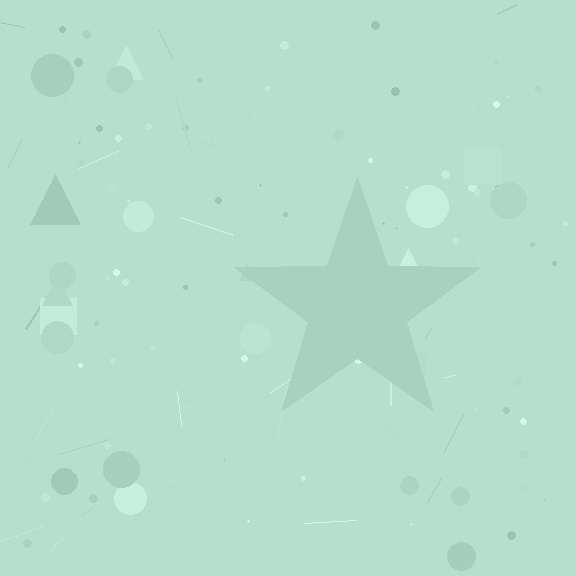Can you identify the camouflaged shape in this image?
The camouflaged shape is a star.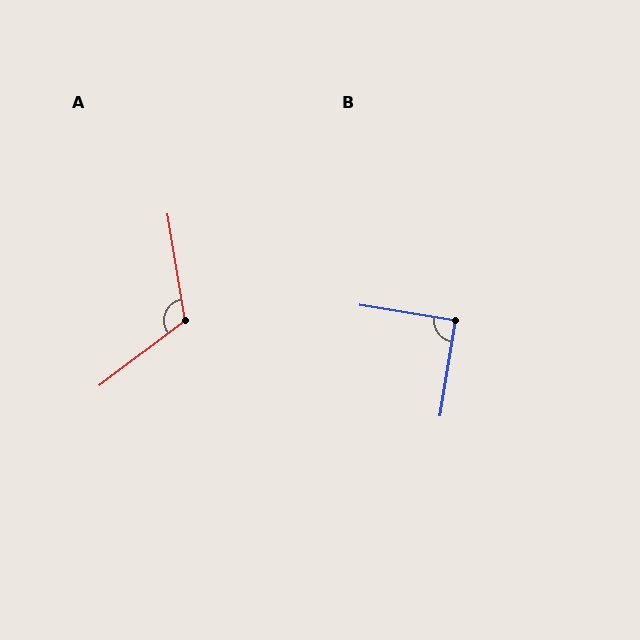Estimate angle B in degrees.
Approximately 90 degrees.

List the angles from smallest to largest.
B (90°), A (118°).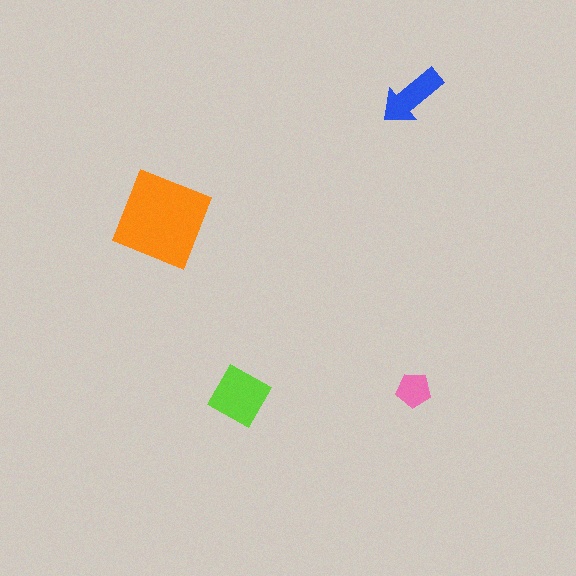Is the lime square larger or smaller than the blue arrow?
Larger.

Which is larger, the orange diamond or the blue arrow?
The orange diamond.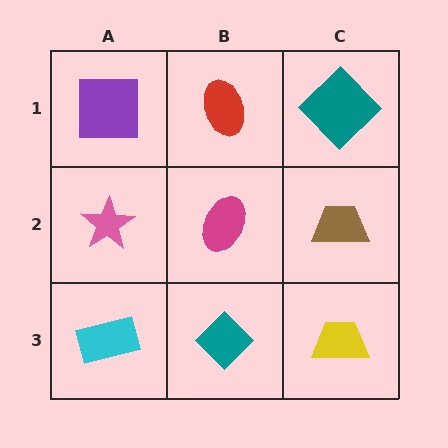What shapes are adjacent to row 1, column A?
A pink star (row 2, column A), a red ellipse (row 1, column B).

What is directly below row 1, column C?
A brown trapezoid.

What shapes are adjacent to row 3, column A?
A pink star (row 2, column A), a teal diamond (row 3, column B).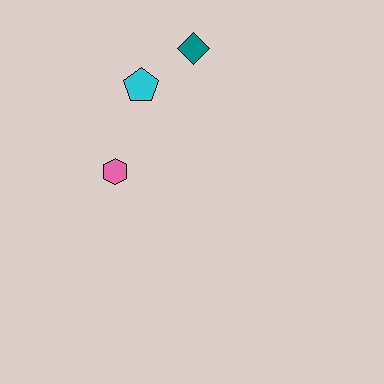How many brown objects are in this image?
There are no brown objects.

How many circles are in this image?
There are no circles.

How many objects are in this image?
There are 3 objects.